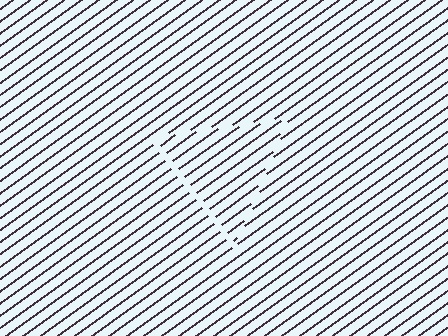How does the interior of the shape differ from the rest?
The interior of the shape contains the same grating, shifted by half a period — the contour is defined by the phase discontinuity where line-ends from the inner and outer gratings abut.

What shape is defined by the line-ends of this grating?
An illusory triangle. The interior of the shape contains the same grating, shifted by half a period — the contour is defined by the phase discontinuity where line-ends from the inner and outer gratings abut.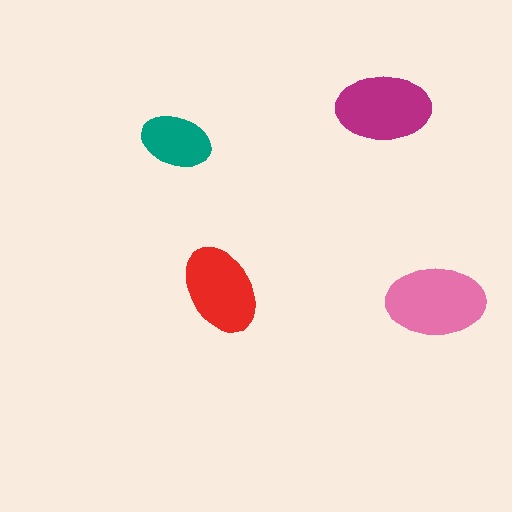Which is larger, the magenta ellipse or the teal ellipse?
The magenta one.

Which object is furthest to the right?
The pink ellipse is rightmost.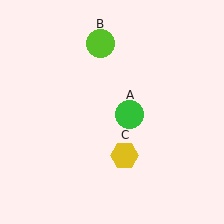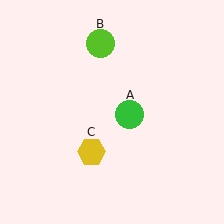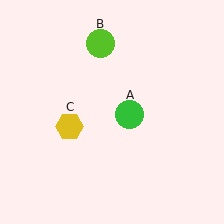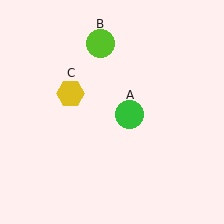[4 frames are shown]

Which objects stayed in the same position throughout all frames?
Green circle (object A) and lime circle (object B) remained stationary.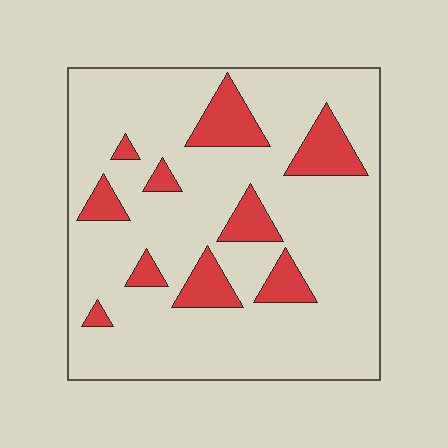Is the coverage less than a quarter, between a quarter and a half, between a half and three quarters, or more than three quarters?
Less than a quarter.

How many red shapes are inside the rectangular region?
10.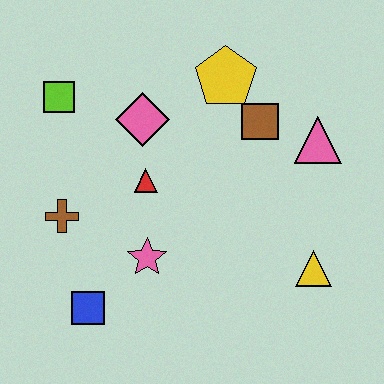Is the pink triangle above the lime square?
No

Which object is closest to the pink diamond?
The red triangle is closest to the pink diamond.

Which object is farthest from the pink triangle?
The blue square is farthest from the pink triangle.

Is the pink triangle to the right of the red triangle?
Yes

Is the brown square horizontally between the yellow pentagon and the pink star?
No